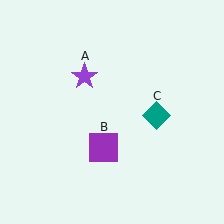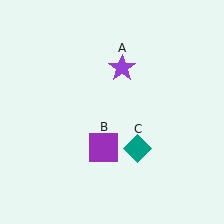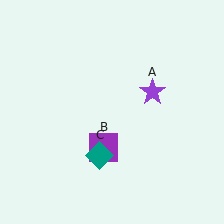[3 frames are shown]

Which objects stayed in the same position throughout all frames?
Purple square (object B) remained stationary.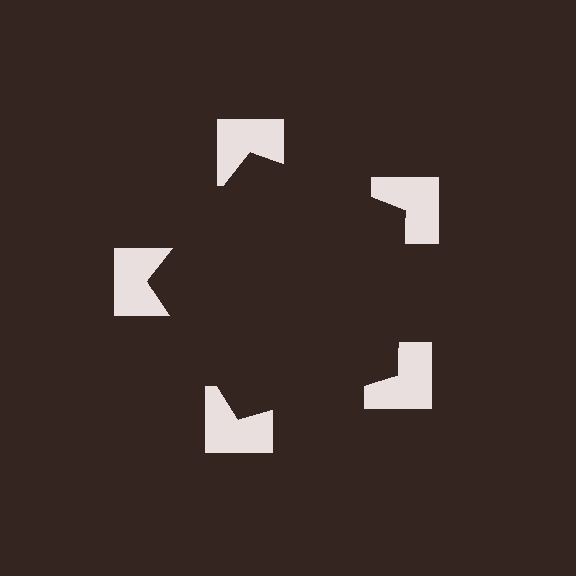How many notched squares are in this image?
There are 5 — one at each vertex of the illusory pentagon.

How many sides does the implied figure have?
5 sides.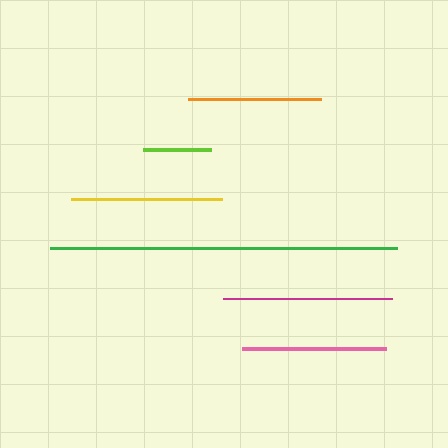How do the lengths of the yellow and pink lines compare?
The yellow and pink lines are approximately the same length.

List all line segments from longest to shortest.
From longest to shortest: green, magenta, yellow, pink, orange, lime.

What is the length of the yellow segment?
The yellow segment is approximately 151 pixels long.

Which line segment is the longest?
The green line is the longest at approximately 347 pixels.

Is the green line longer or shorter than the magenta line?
The green line is longer than the magenta line.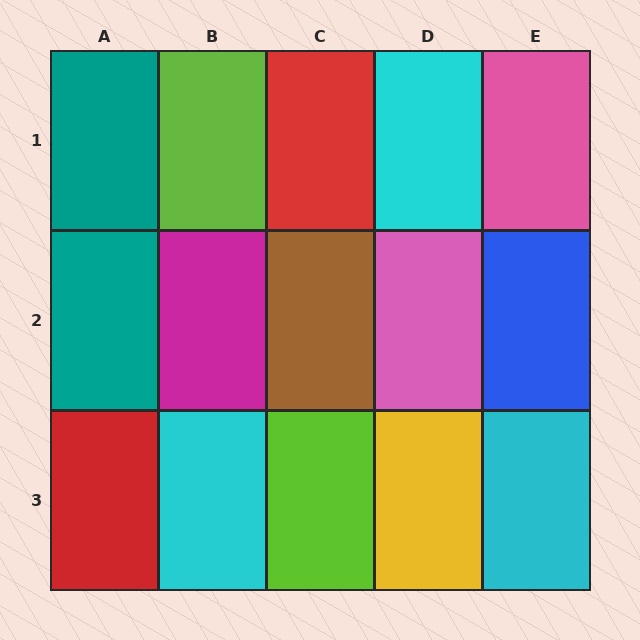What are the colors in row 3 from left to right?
Red, cyan, lime, yellow, cyan.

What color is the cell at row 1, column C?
Red.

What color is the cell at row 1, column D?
Cyan.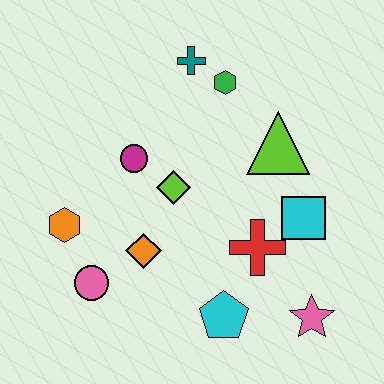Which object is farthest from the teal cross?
The pink star is farthest from the teal cross.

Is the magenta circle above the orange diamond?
Yes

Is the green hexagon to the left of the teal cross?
No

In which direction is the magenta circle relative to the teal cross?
The magenta circle is below the teal cross.